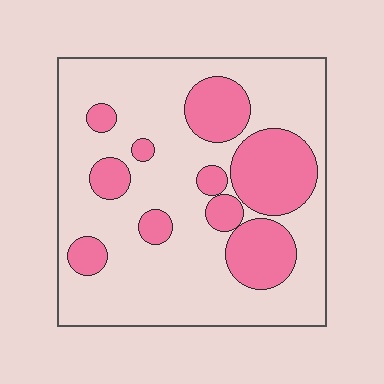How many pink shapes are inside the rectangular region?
10.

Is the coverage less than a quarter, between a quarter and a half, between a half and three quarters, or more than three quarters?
Between a quarter and a half.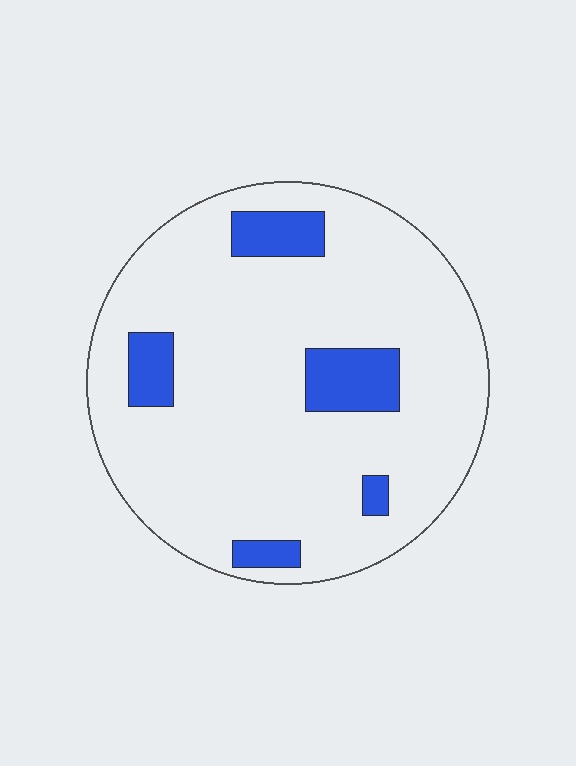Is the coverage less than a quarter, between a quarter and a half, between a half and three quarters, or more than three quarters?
Less than a quarter.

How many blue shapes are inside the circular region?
5.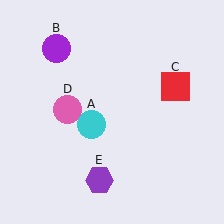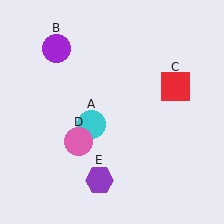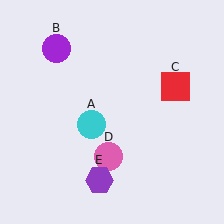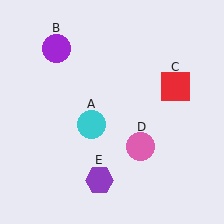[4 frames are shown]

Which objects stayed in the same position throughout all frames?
Cyan circle (object A) and purple circle (object B) and red square (object C) and purple hexagon (object E) remained stationary.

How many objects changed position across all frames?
1 object changed position: pink circle (object D).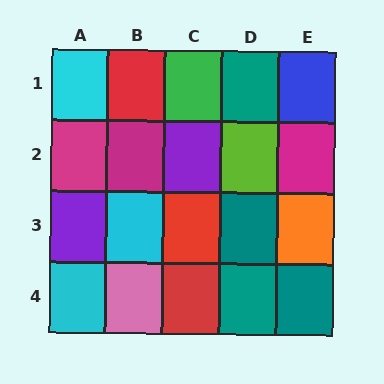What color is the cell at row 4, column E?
Teal.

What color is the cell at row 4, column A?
Cyan.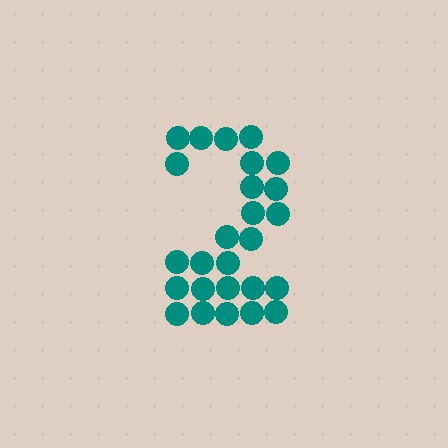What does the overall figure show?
The overall figure shows the digit 2.